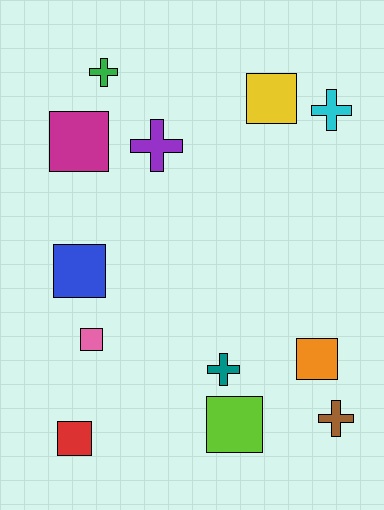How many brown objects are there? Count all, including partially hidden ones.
There is 1 brown object.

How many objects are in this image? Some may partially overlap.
There are 12 objects.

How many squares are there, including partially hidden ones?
There are 7 squares.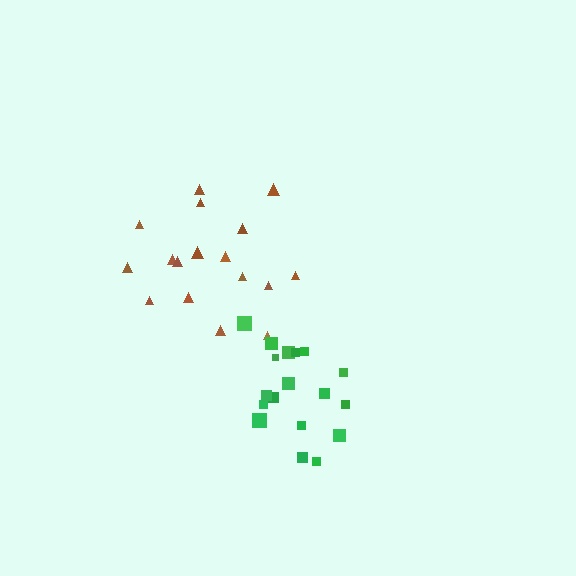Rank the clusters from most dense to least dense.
green, brown.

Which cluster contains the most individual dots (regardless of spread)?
Green (18).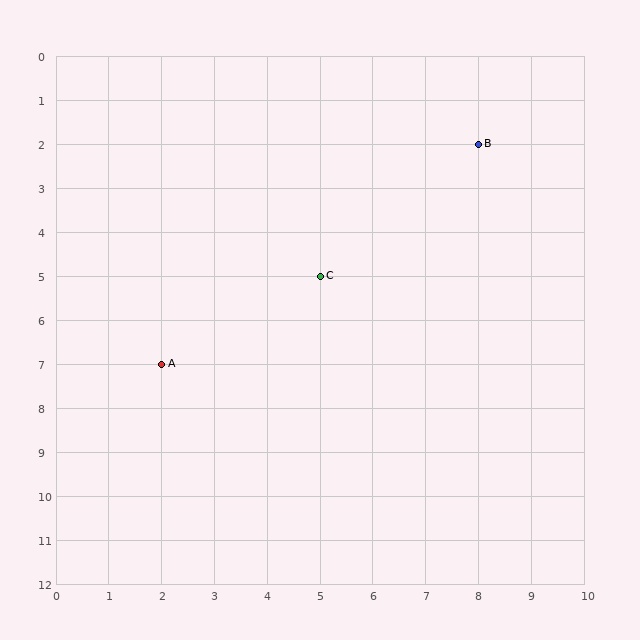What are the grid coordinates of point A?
Point A is at grid coordinates (2, 7).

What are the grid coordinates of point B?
Point B is at grid coordinates (8, 2).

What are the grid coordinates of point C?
Point C is at grid coordinates (5, 5).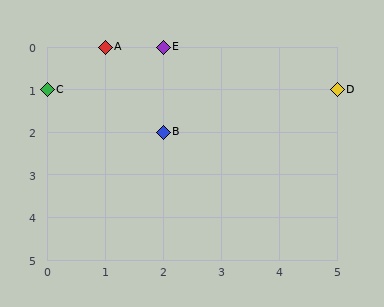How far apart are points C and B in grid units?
Points C and B are 2 columns and 1 row apart (about 2.2 grid units diagonally).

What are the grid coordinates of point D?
Point D is at grid coordinates (5, 1).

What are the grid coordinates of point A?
Point A is at grid coordinates (1, 0).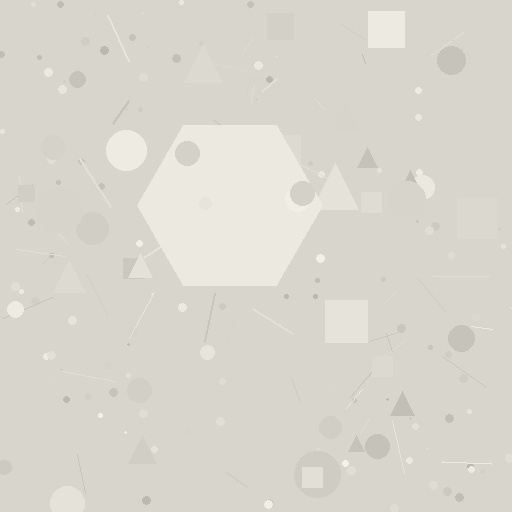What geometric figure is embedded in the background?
A hexagon is embedded in the background.